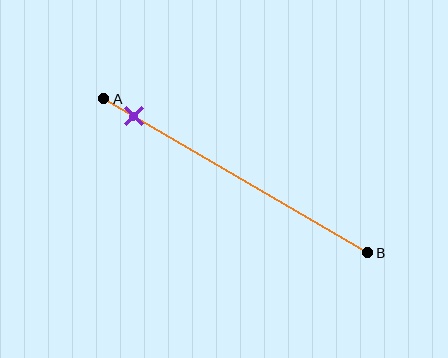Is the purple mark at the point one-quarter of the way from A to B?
No, the mark is at about 10% from A, not at the 25% one-quarter point.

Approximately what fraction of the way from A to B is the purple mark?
The purple mark is approximately 10% of the way from A to B.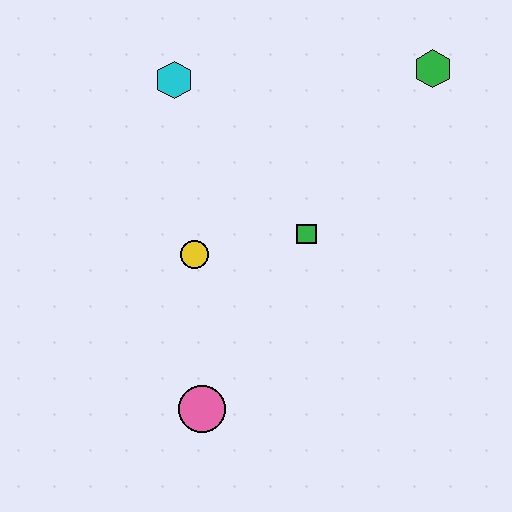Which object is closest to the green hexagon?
The green square is closest to the green hexagon.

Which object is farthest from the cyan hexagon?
The pink circle is farthest from the cyan hexagon.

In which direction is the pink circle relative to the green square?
The pink circle is below the green square.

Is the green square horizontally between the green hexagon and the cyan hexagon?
Yes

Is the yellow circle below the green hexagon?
Yes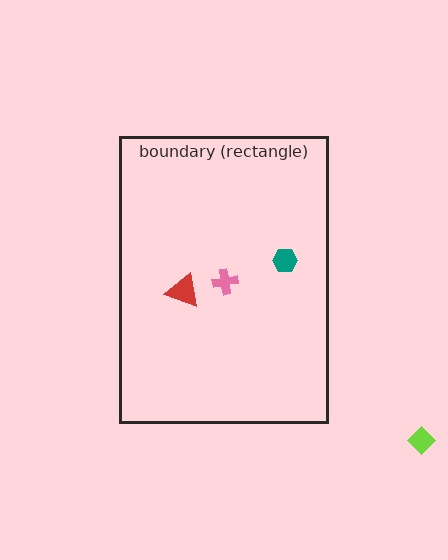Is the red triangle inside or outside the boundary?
Inside.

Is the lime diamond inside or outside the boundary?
Outside.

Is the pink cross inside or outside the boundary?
Inside.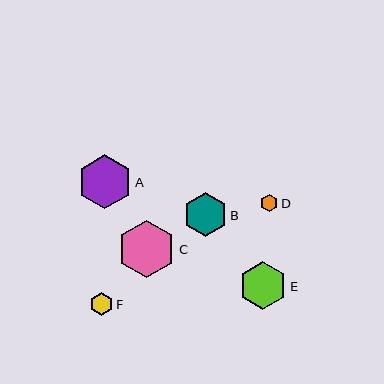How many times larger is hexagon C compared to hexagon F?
Hexagon C is approximately 2.5 times the size of hexagon F.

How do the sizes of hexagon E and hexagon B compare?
Hexagon E and hexagon B are approximately the same size.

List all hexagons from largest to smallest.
From largest to smallest: C, A, E, B, F, D.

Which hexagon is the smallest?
Hexagon D is the smallest with a size of approximately 17 pixels.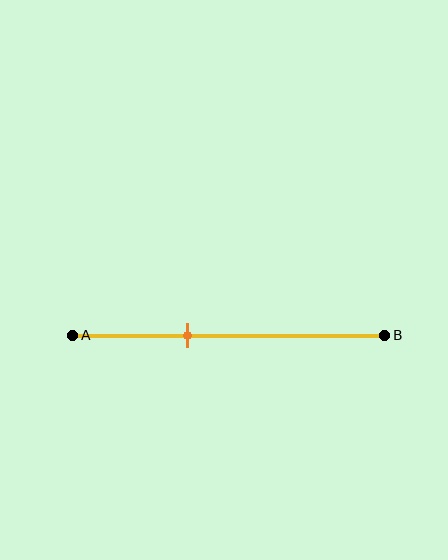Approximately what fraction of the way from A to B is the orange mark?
The orange mark is approximately 35% of the way from A to B.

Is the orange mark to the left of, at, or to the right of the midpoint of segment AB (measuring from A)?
The orange mark is to the left of the midpoint of segment AB.